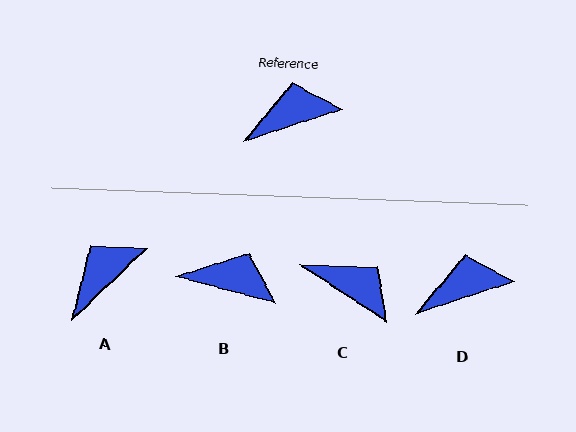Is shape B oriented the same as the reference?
No, it is off by about 33 degrees.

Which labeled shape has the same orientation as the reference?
D.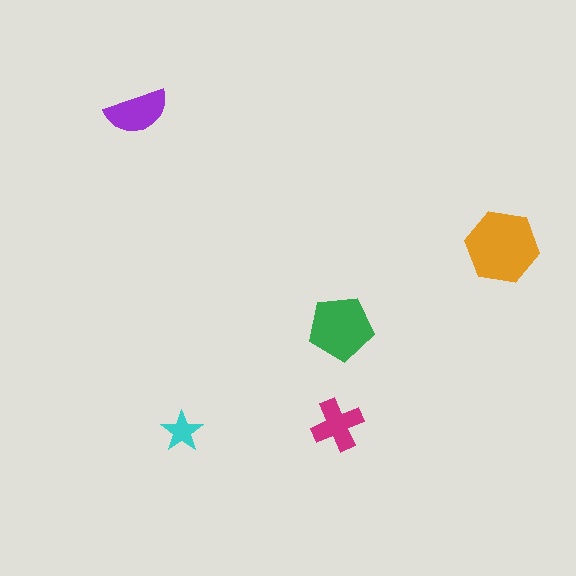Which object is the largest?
The orange hexagon.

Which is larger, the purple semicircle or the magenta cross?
The purple semicircle.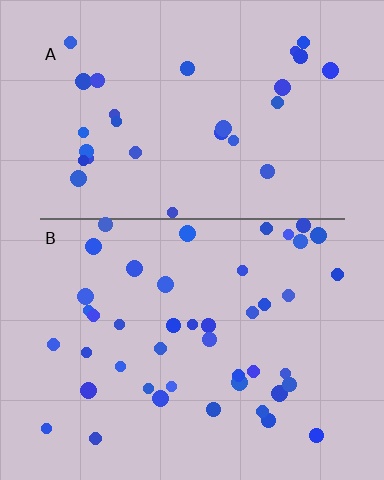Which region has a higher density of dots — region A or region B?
B (the bottom).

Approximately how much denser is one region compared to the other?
Approximately 1.5× — region B over region A.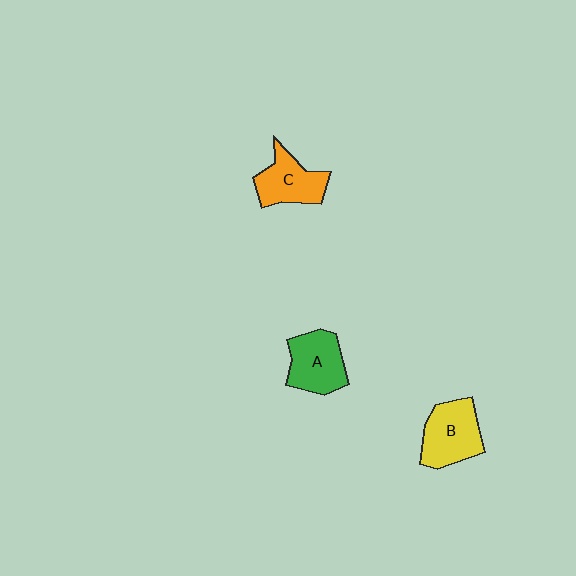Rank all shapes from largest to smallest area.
From largest to smallest: B (yellow), A (green), C (orange).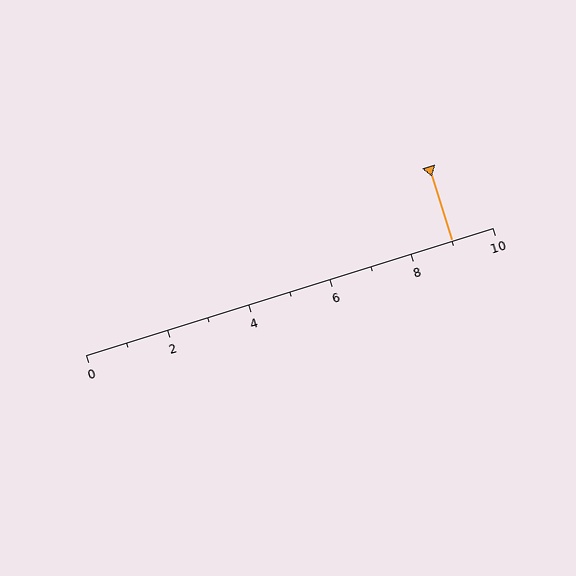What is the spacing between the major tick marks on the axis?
The major ticks are spaced 2 apart.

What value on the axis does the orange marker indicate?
The marker indicates approximately 9.